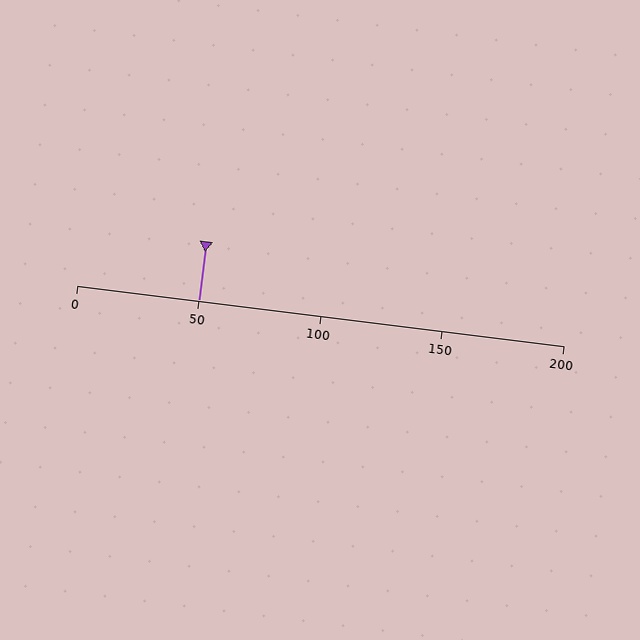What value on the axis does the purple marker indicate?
The marker indicates approximately 50.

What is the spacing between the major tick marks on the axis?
The major ticks are spaced 50 apart.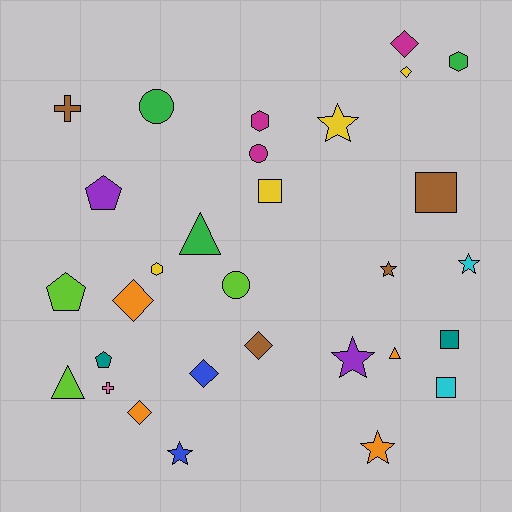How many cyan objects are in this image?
There are 2 cyan objects.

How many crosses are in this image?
There are 2 crosses.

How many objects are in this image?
There are 30 objects.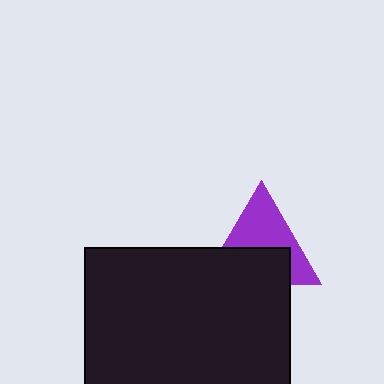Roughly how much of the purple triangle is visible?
About half of it is visible (roughly 53%).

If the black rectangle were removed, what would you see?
You would see the complete purple triangle.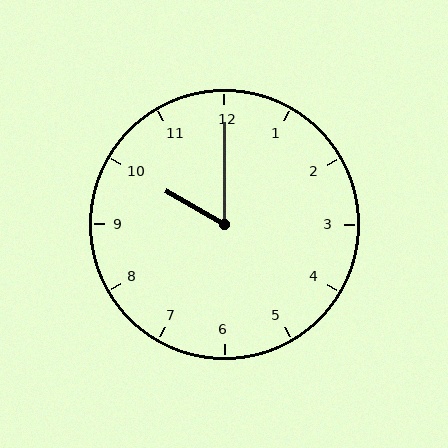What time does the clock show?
10:00.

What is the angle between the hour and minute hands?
Approximately 60 degrees.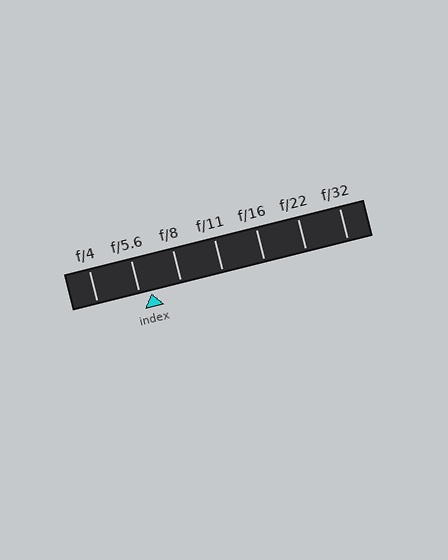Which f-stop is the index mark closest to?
The index mark is closest to f/5.6.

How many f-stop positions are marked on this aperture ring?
There are 7 f-stop positions marked.